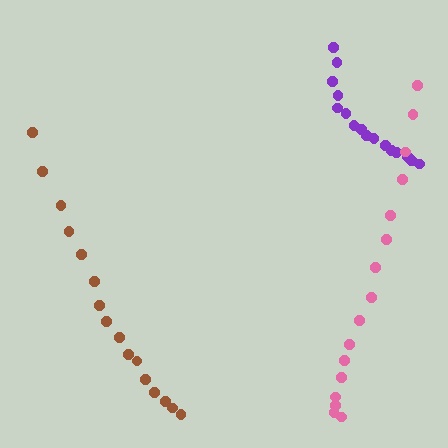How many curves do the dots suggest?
There are 3 distinct paths.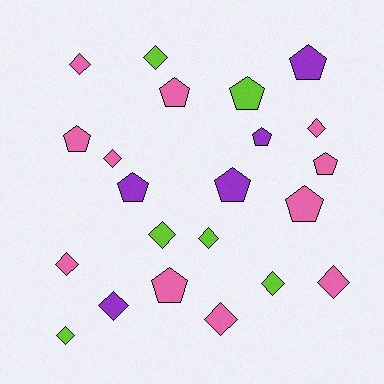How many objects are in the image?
There are 22 objects.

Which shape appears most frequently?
Diamond, with 12 objects.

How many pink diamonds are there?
There are 6 pink diamonds.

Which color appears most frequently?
Pink, with 11 objects.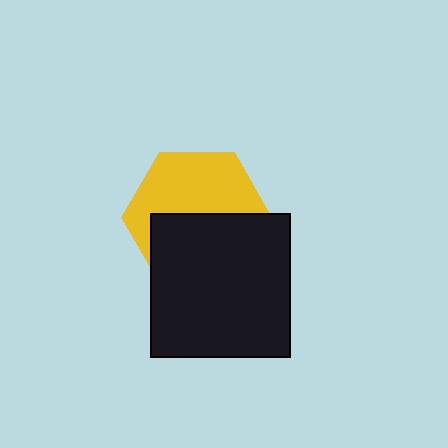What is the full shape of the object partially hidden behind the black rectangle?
The partially hidden object is a yellow hexagon.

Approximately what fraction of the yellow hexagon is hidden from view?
Roughly 49% of the yellow hexagon is hidden behind the black rectangle.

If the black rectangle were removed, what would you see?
You would see the complete yellow hexagon.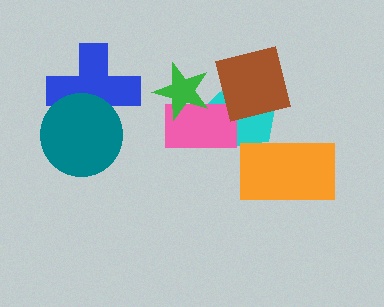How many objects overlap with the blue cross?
1 object overlaps with the blue cross.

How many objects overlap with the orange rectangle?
1 object overlaps with the orange rectangle.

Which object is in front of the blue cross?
The teal circle is in front of the blue cross.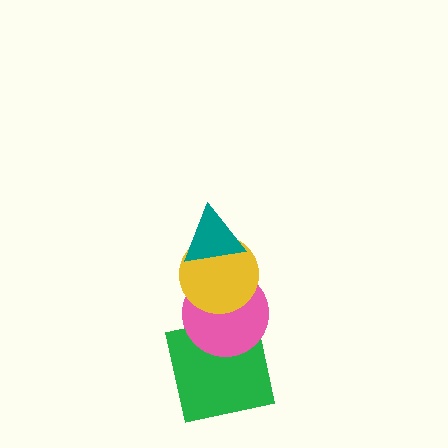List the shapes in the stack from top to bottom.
From top to bottom: the teal triangle, the yellow circle, the pink circle, the green square.